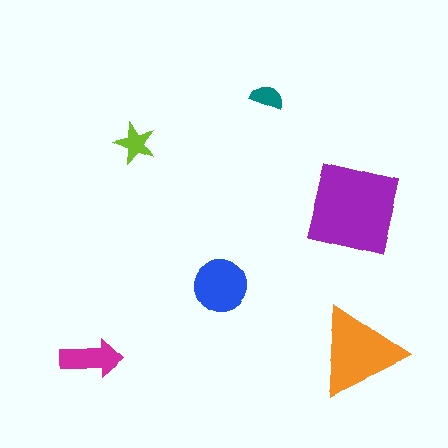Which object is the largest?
The purple square.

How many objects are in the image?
There are 6 objects in the image.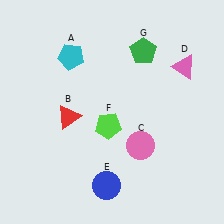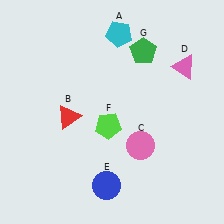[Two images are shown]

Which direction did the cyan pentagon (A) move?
The cyan pentagon (A) moved right.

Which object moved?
The cyan pentagon (A) moved right.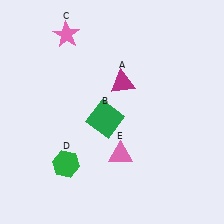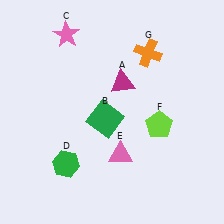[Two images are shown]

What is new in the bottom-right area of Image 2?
A lime pentagon (F) was added in the bottom-right area of Image 2.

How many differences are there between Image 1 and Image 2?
There are 2 differences between the two images.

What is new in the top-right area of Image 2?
An orange cross (G) was added in the top-right area of Image 2.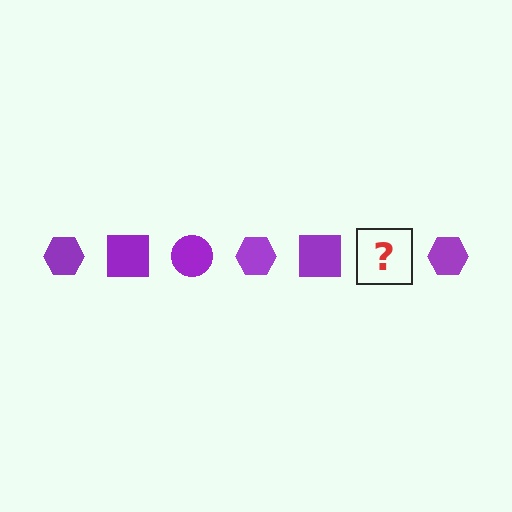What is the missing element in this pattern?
The missing element is a purple circle.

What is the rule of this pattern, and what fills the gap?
The rule is that the pattern cycles through hexagon, square, circle shapes in purple. The gap should be filled with a purple circle.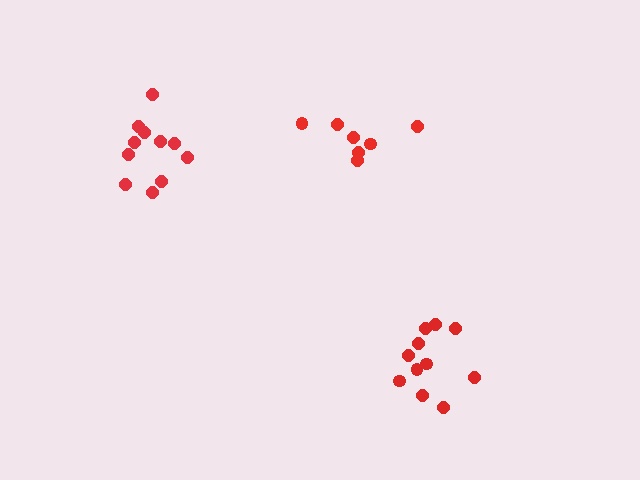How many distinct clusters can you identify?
There are 3 distinct clusters.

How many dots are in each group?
Group 1: 11 dots, Group 2: 7 dots, Group 3: 11 dots (29 total).